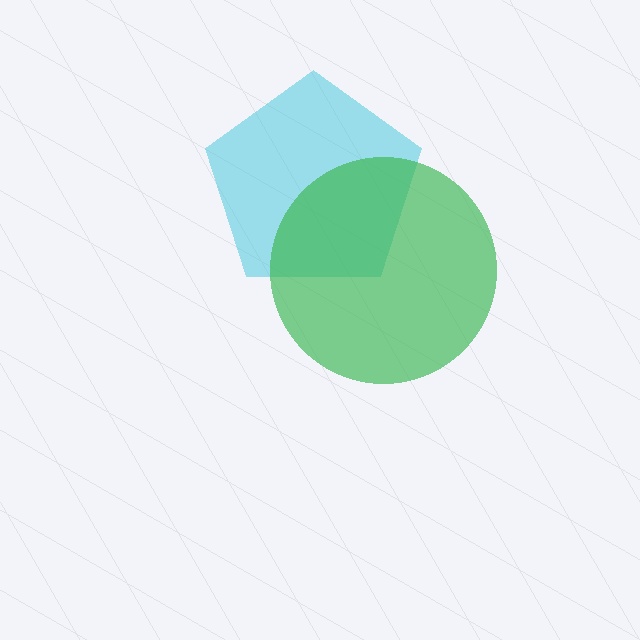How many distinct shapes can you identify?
There are 2 distinct shapes: a cyan pentagon, a green circle.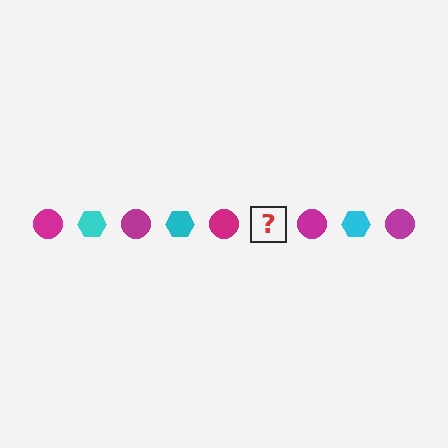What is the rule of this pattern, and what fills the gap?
The rule is that the pattern alternates between magenta circle and cyan hexagon. The gap should be filled with a cyan hexagon.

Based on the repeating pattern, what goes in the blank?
The blank should be a cyan hexagon.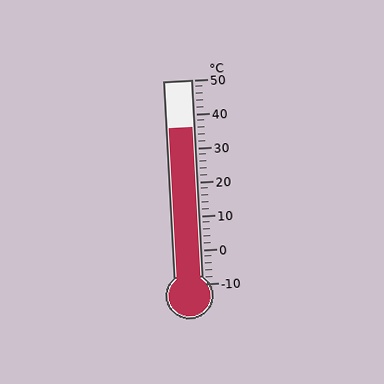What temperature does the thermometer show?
The thermometer shows approximately 36°C.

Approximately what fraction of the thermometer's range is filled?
The thermometer is filled to approximately 75% of its range.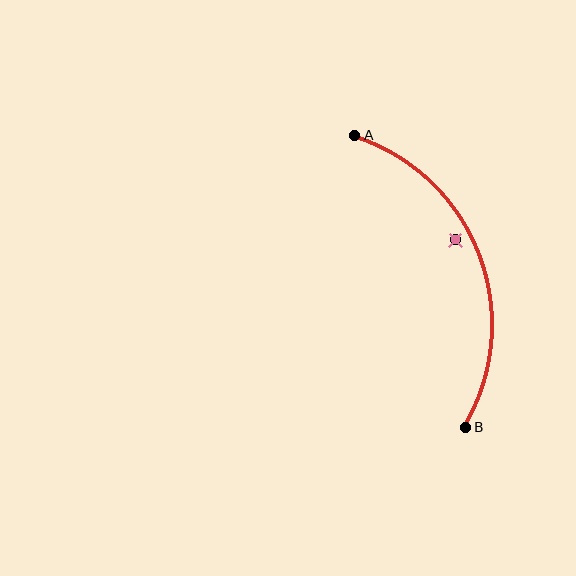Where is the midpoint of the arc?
The arc midpoint is the point on the curve farthest from the straight line joining A and B. It sits to the right of that line.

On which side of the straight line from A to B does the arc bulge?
The arc bulges to the right of the straight line connecting A and B.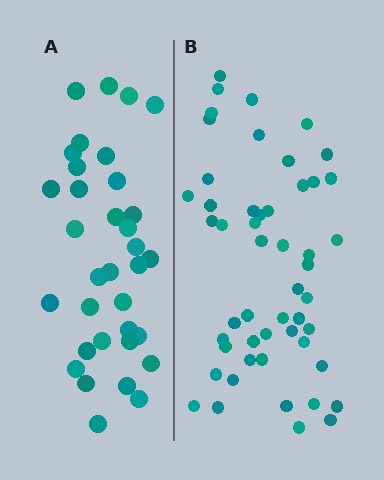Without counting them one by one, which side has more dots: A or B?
Region B (the right region) has more dots.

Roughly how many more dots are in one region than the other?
Region B has approximately 15 more dots than region A.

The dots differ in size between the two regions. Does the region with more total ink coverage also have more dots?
No. Region A has more total ink coverage because its dots are larger, but region B actually contains more individual dots. Total area can be misleading — the number of items is what matters here.